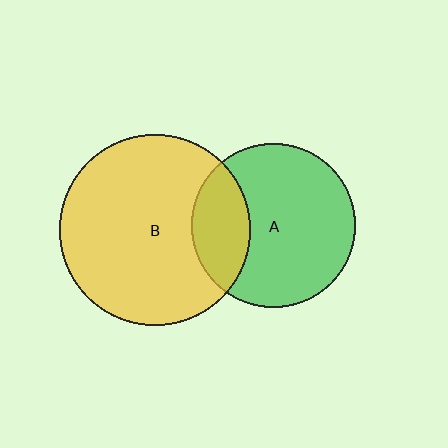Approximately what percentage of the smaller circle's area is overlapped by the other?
Approximately 25%.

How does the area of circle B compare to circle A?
Approximately 1.3 times.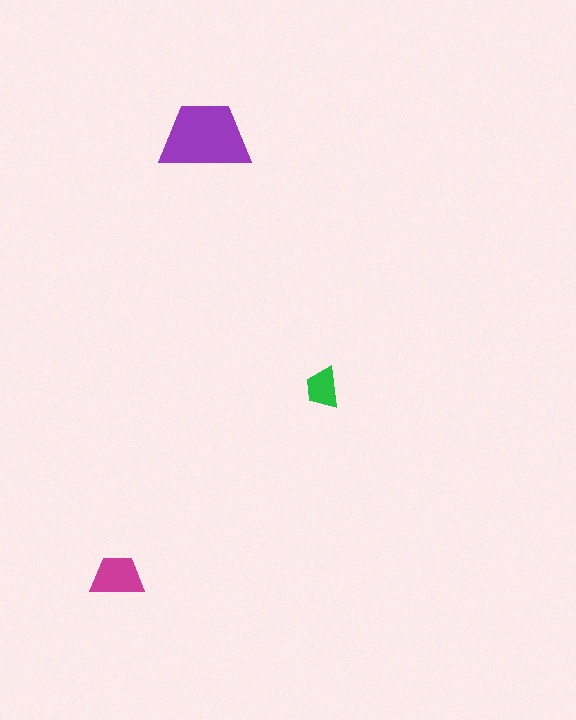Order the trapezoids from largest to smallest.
the purple one, the magenta one, the green one.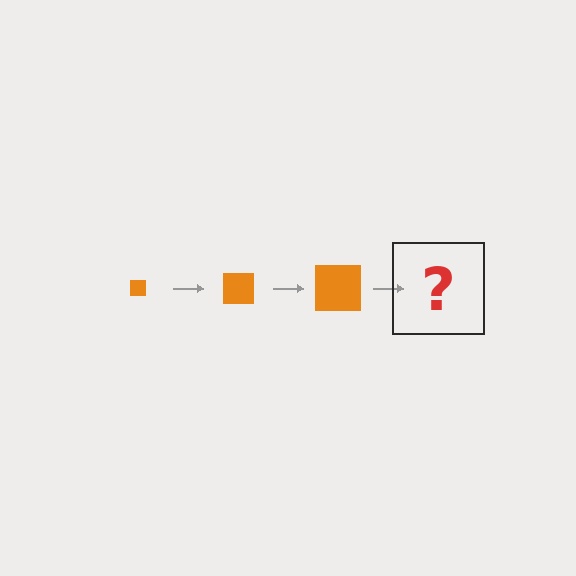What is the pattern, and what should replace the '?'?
The pattern is that the square gets progressively larger each step. The '?' should be an orange square, larger than the previous one.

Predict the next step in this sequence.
The next step is an orange square, larger than the previous one.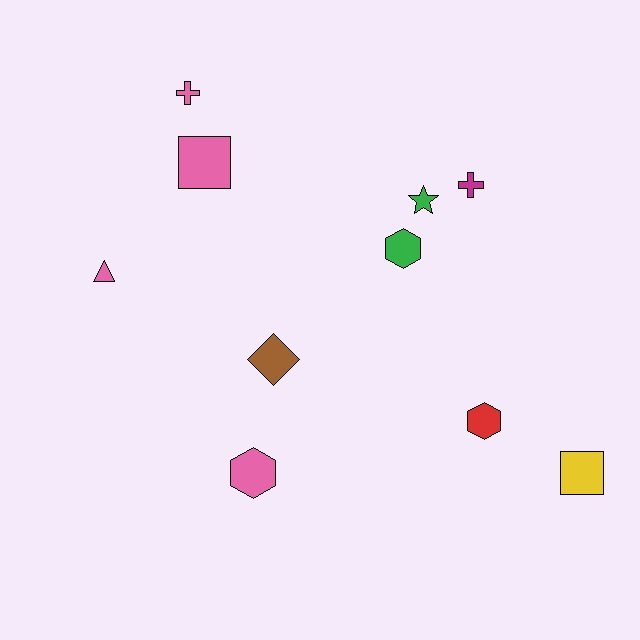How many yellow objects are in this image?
There is 1 yellow object.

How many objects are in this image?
There are 10 objects.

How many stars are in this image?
There is 1 star.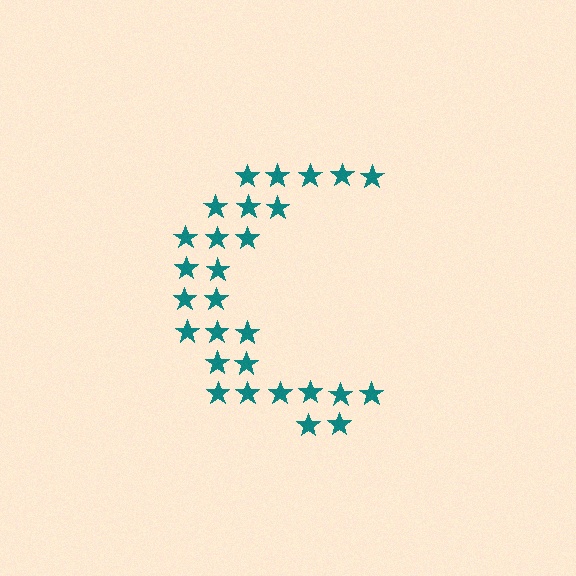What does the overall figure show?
The overall figure shows the letter C.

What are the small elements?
The small elements are stars.